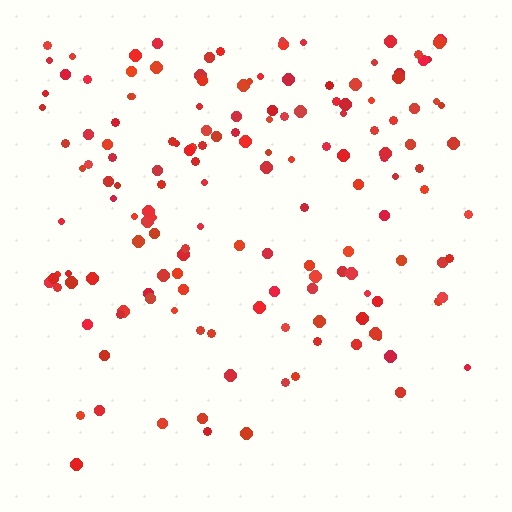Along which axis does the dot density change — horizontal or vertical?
Vertical.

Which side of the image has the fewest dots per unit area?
The bottom.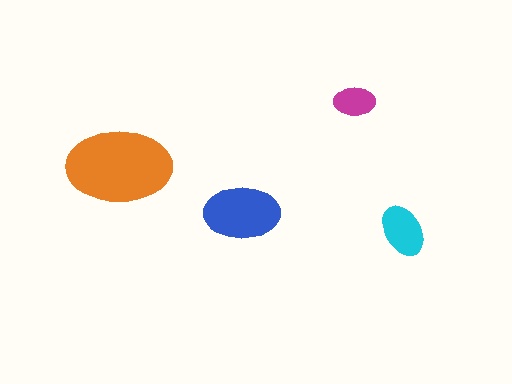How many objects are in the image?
There are 4 objects in the image.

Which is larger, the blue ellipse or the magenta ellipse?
The blue one.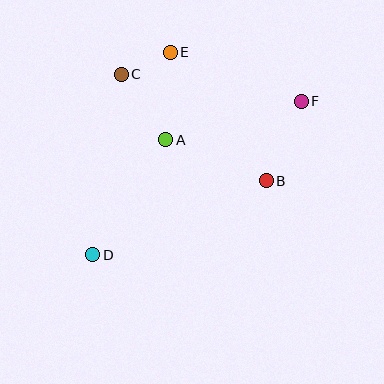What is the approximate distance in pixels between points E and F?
The distance between E and F is approximately 140 pixels.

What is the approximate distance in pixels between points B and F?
The distance between B and F is approximately 87 pixels.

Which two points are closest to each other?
Points C and E are closest to each other.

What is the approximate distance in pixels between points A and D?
The distance between A and D is approximately 136 pixels.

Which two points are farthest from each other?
Points D and F are farthest from each other.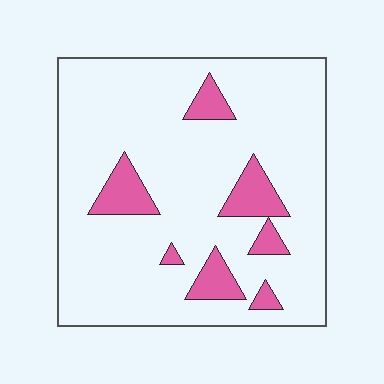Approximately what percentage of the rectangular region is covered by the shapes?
Approximately 15%.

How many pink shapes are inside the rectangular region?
7.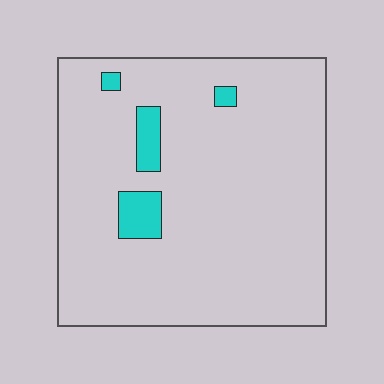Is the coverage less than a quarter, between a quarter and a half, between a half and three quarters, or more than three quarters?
Less than a quarter.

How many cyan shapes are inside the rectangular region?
4.